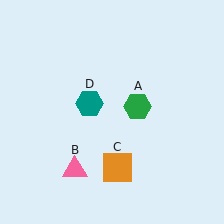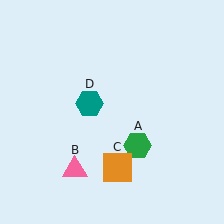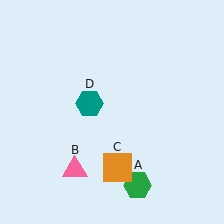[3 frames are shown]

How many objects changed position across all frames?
1 object changed position: green hexagon (object A).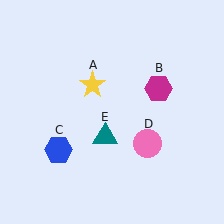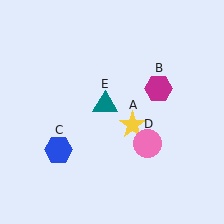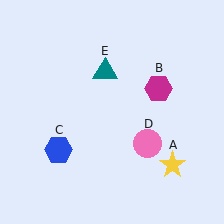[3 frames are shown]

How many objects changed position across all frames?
2 objects changed position: yellow star (object A), teal triangle (object E).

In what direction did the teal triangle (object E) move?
The teal triangle (object E) moved up.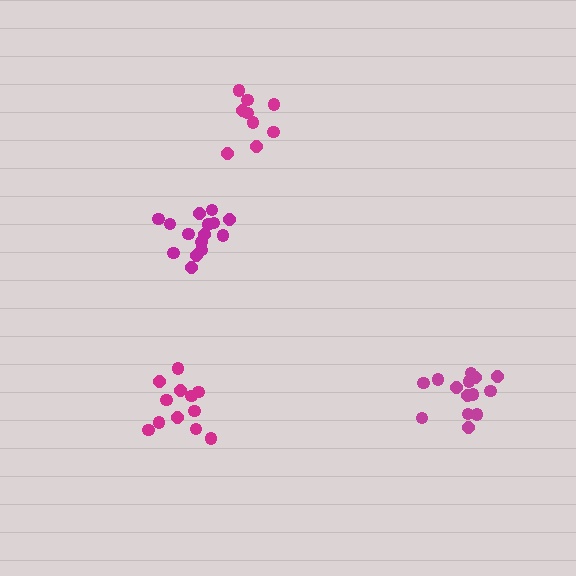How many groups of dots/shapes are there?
There are 4 groups.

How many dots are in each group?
Group 1: 15 dots, Group 2: 12 dots, Group 3: 9 dots, Group 4: 14 dots (50 total).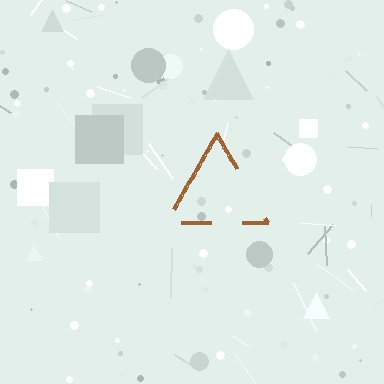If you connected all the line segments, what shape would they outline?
They would outline a triangle.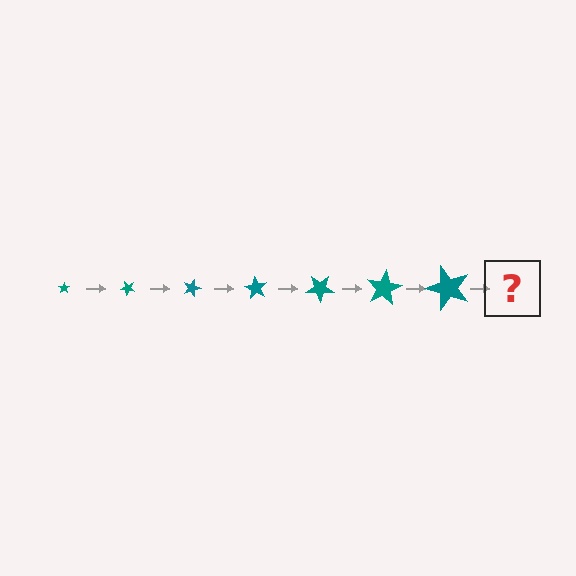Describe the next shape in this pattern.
It should be a star, larger than the previous one and rotated 315 degrees from the start.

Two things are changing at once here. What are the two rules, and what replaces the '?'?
The two rules are that the star grows larger each step and it rotates 45 degrees each step. The '?' should be a star, larger than the previous one and rotated 315 degrees from the start.